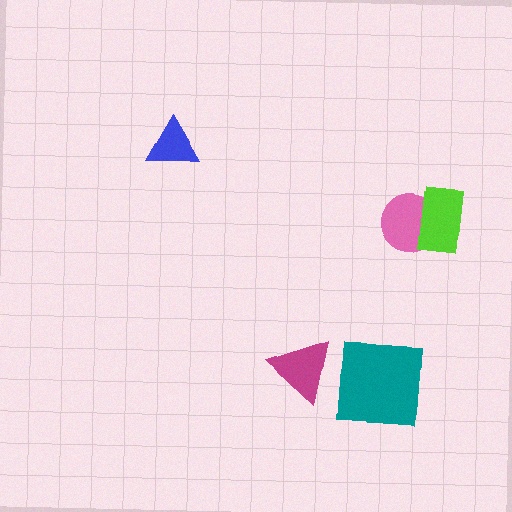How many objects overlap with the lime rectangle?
1 object overlaps with the lime rectangle.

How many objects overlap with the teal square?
0 objects overlap with the teal square.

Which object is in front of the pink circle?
The lime rectangle is in front of the pink circle.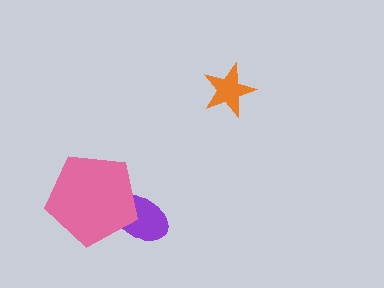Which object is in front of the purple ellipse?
The pink pentagon is in front of the purple ellipse.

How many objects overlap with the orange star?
0 objects overlap with the orange star.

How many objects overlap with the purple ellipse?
1 object overlaps with the purple ellipse.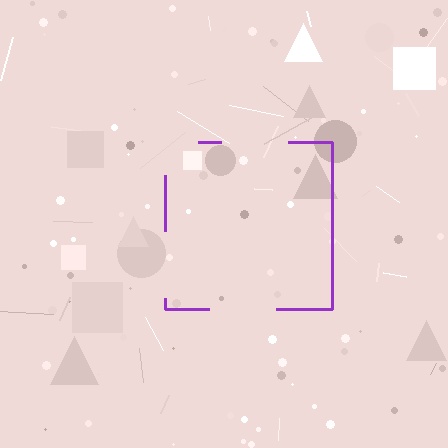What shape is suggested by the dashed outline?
The dashed outline suggests a square.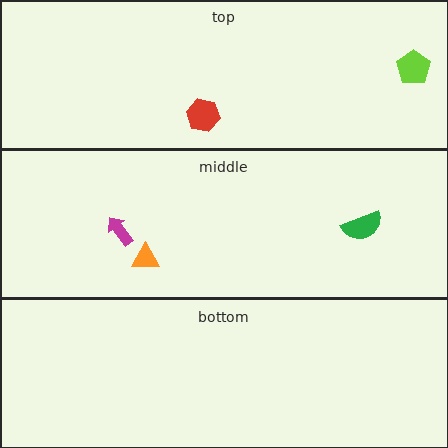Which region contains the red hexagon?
The top region.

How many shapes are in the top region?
2.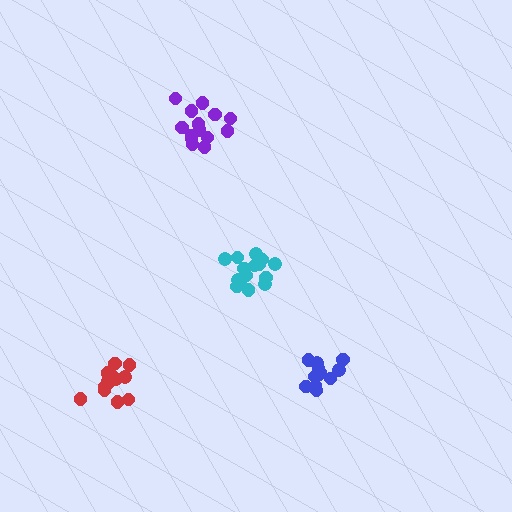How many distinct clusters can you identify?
There are 4 distinct clusters.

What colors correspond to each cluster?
The clusters are colored: red, cyan, purple, blue.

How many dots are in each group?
Group 1: 16 dots, Group 2: 15 dots, Group 3: 15 dots, Group 4: 13 dots (59 total).